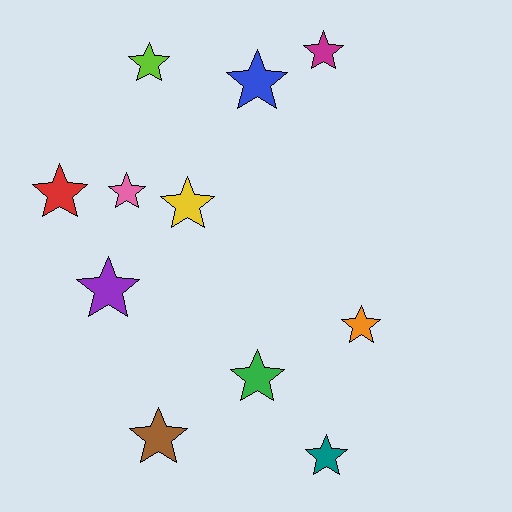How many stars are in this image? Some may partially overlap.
There are 11 stars.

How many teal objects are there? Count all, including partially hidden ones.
There is 1 teal object.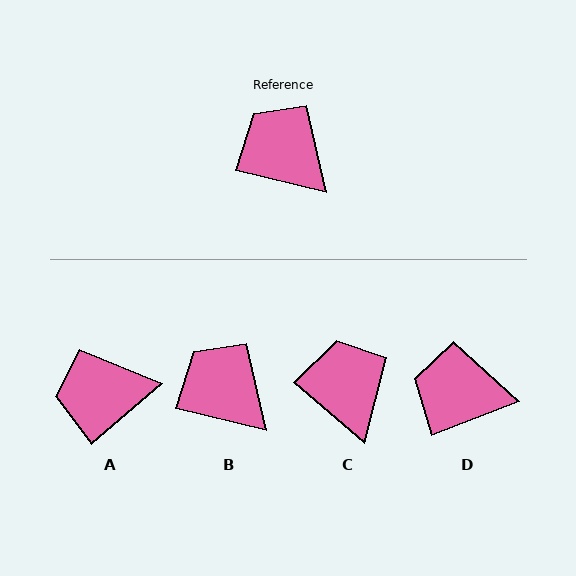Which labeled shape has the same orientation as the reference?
B.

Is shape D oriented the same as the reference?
No, it is off by about 35 degrees.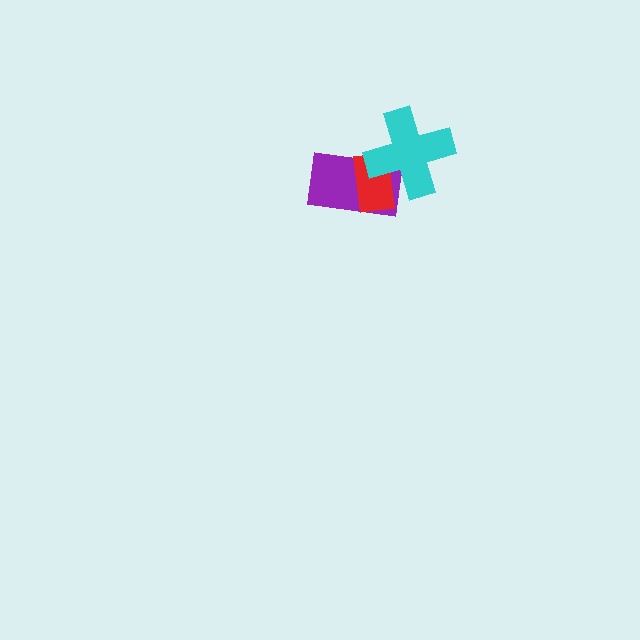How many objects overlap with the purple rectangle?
2 objects overlap with the purple rectangle.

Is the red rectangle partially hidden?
Yes, it is partially covered by another shape.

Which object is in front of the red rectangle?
The cyan cross is in front of the red rectangle.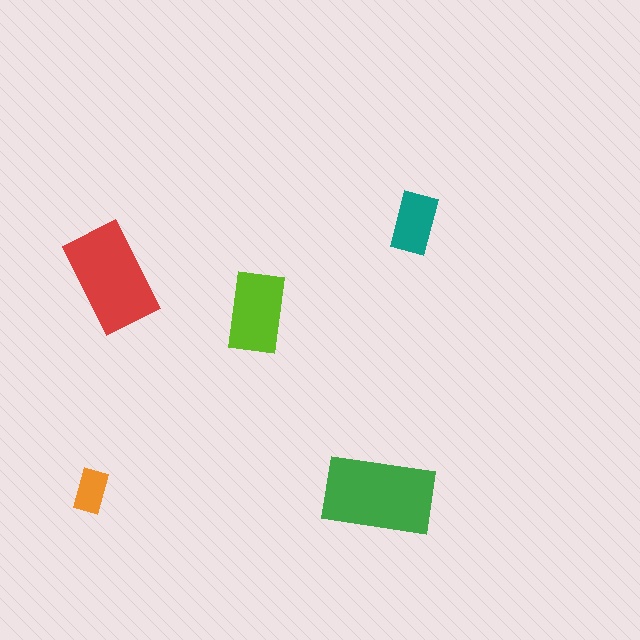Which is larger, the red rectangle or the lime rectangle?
The red one.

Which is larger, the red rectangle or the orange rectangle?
The red one.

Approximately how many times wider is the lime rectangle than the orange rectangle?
About 2 times wider.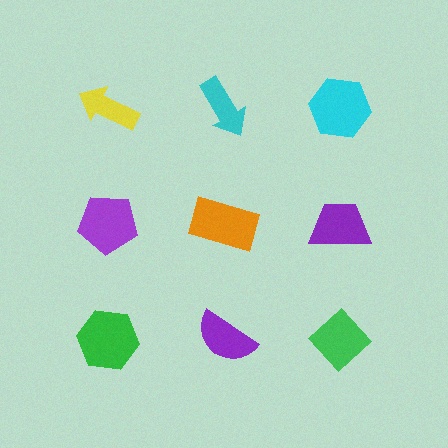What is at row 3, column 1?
A green hexagon.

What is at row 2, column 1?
A purple pentagon.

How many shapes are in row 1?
3 shapes.